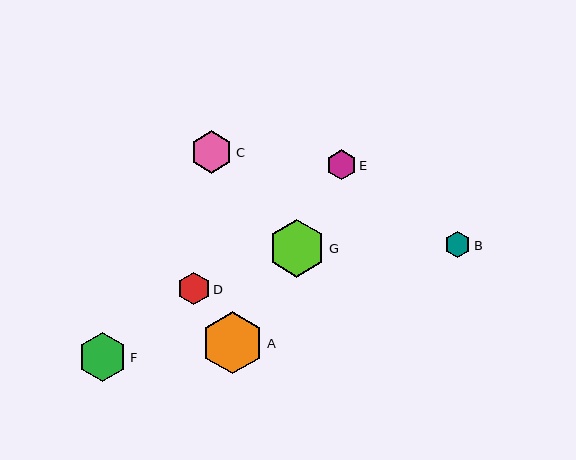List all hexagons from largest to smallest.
From largest to smallest: A, G, F, C, D, E, B.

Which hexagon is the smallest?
Hexagon B is the smallest with a size of approximately 26 pixels.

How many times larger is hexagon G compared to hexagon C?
Hexagon G is approximately 1.4 times the size of hexagon C.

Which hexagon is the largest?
Hexagon A is the largest with a size of approximately 62 pixels.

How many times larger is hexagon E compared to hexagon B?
Hexagon E is approximately 1.1 times the size of hexagon B.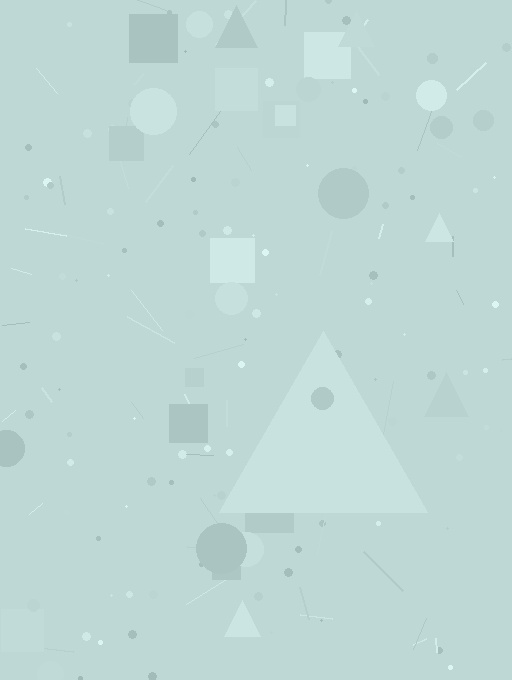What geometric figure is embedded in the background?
A triangle is embedded in the background.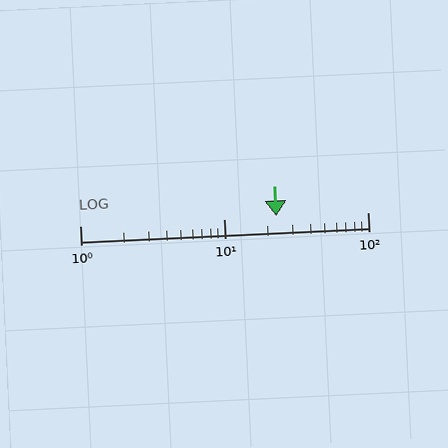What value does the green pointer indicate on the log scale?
The pointer indicates approximately 23.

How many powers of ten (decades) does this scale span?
The scale spans 2 decades, from 1 to 100.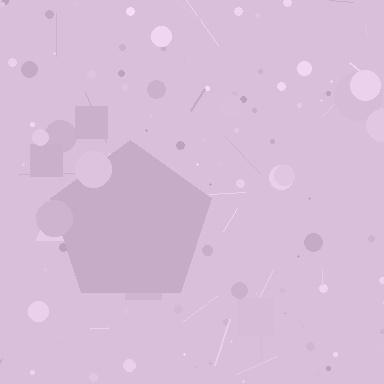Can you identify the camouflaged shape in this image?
The camouflaged shape is a pentagon.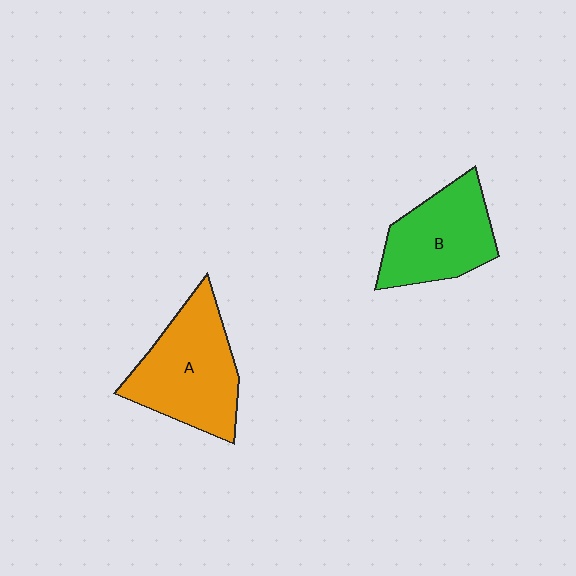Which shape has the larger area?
Shape A (orange).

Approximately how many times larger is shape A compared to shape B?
Approximately 1.2 times.